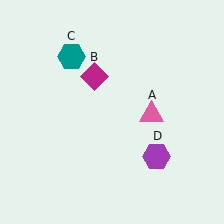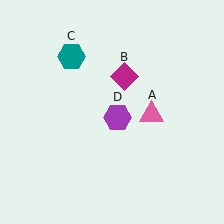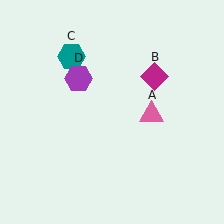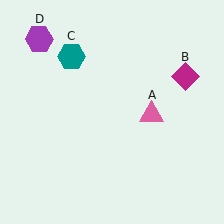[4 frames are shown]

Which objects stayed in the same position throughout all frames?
Pink triangle (object A) and teal hexagon (object C) remained stationary.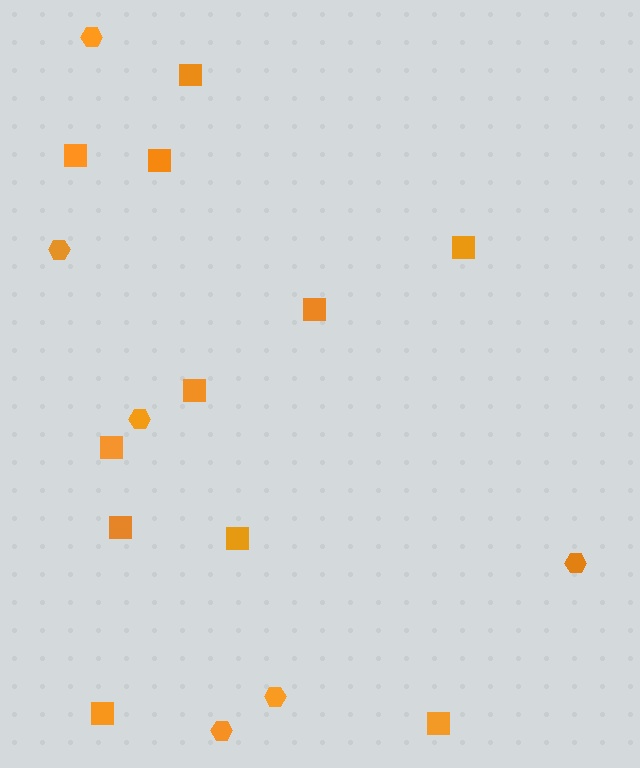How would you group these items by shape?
There are 2 groups: one group of squares (11) and one group of hexagons (6).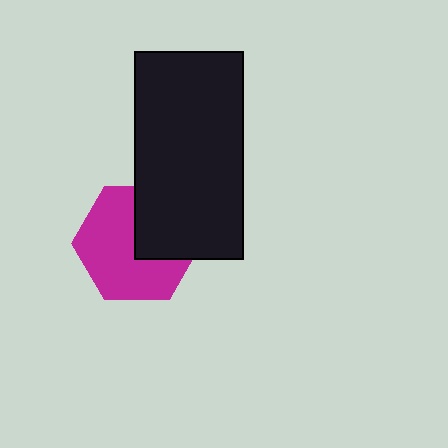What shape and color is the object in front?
The object in front is a black rectangle.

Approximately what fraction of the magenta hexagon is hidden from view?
Roughly 36% of the magenta hexagon is hidden behind the black rectangle.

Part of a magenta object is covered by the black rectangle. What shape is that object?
It is a hexagon.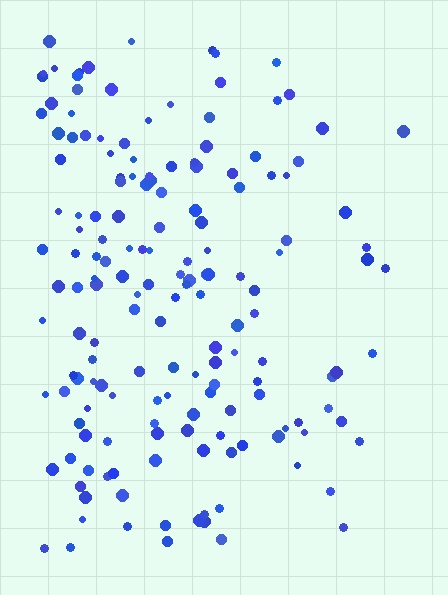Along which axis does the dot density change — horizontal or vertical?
Horizontal.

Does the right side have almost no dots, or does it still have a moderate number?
Still a moderate number, just noticeably fewer than the left.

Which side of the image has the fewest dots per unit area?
The right.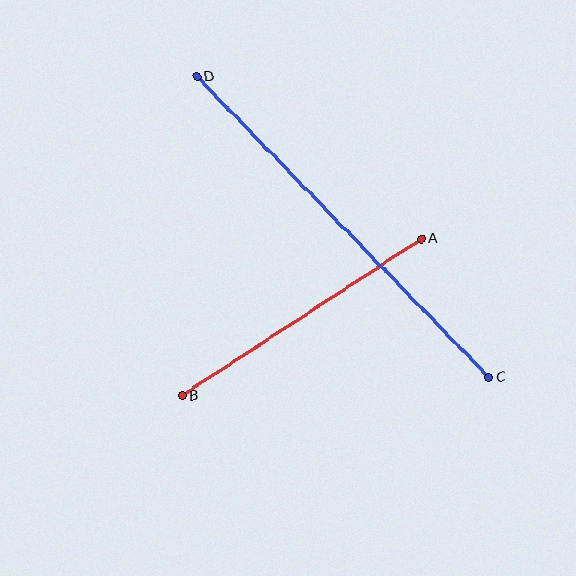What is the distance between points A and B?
The distance is approximately 286 pixels.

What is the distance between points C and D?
The distance is approximately 420 pixels.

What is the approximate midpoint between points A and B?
The midpoint is at approximately (302, 317) pixels.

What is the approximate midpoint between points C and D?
The midpoint is at approximately (343, 227) pixels.